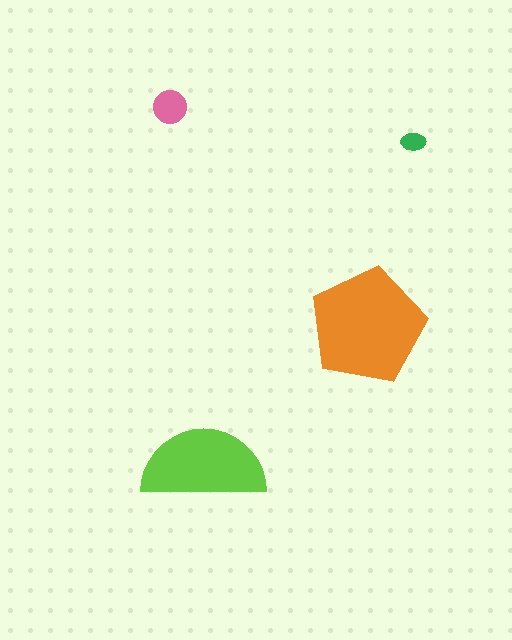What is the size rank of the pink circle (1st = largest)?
3rd.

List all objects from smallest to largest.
The green ellipse, the pink circle, the lime semicircle, the orange pentagon.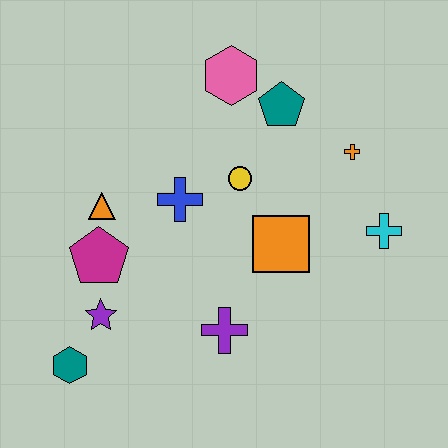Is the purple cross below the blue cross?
Yes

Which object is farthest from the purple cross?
The pink hexagon is farthest from the purple cross.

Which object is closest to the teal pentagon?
The pink hexagon is closest to the teal pentagon.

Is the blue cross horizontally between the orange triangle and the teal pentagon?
Yes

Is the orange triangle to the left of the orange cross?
Yes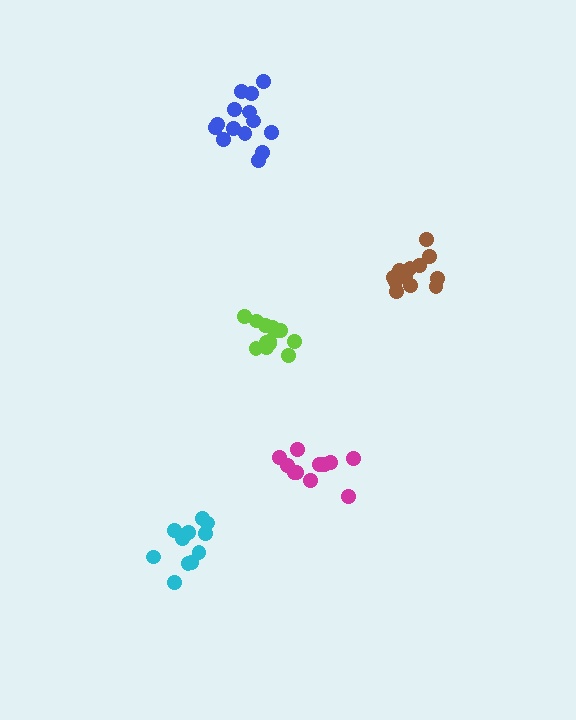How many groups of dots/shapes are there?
There are 5 groups.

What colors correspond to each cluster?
The clusters are colored: brown, cyan, blue, lime, magenta.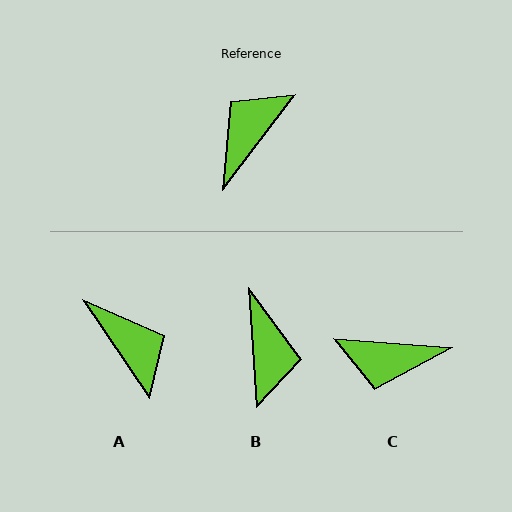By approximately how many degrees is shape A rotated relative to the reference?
Approximately 109 degrees clockwise.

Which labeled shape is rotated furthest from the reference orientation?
B, about 139 degrees away.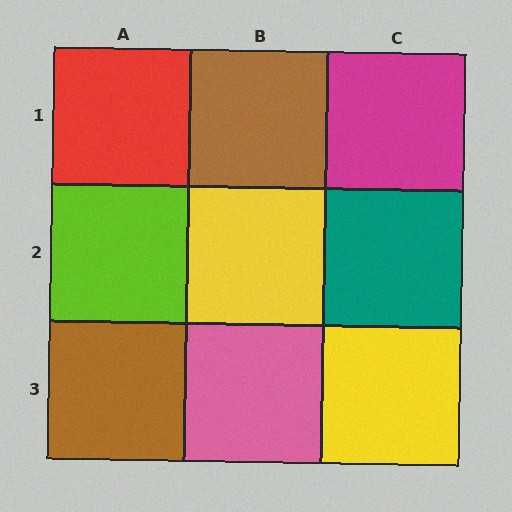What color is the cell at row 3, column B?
Pink.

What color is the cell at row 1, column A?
Red.